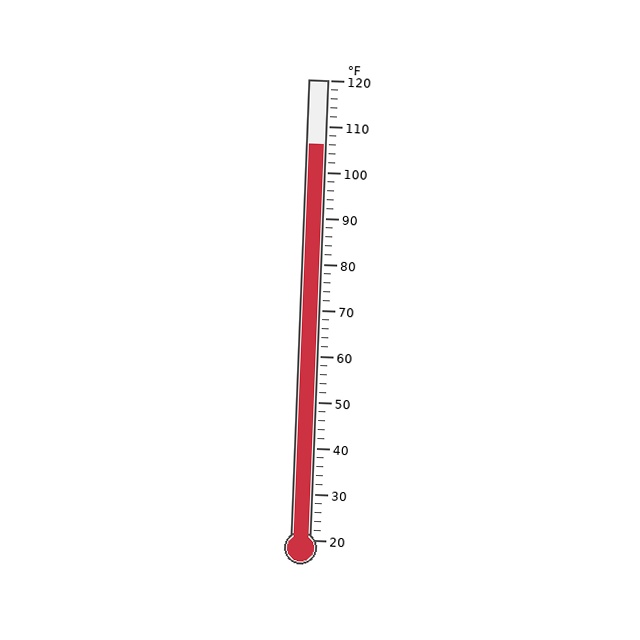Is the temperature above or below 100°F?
The temperature is above 100°F.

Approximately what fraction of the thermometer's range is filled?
The thermometer is filled to approximately 85% of its range.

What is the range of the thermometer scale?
The thermometer scale ranges from 20°F to 120°F.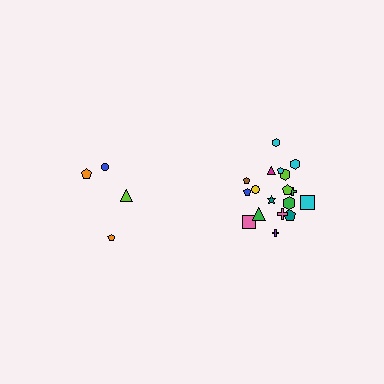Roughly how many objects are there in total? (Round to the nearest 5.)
Roughly 20 objects in total.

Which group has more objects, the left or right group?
The right group.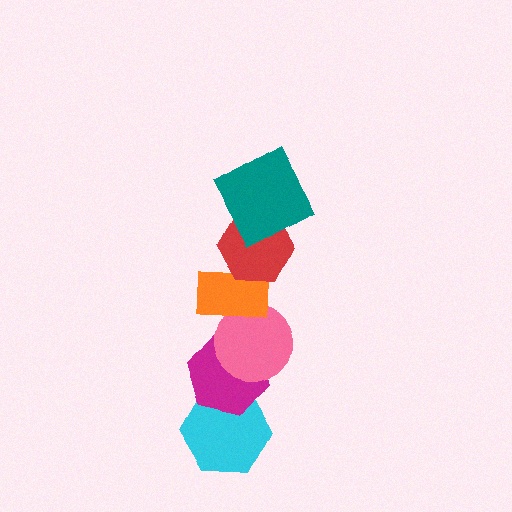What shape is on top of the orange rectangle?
The red hexagon is on top of the orange rectangle.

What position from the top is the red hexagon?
The red hexagon is 2nd from the top.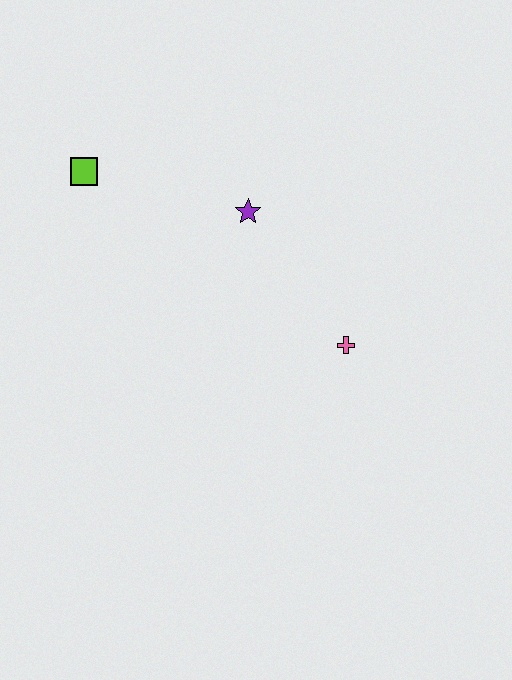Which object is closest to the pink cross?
The purple star is closest to the pink cross.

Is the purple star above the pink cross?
Yes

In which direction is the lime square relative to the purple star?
The lime square is to the left of the purple star.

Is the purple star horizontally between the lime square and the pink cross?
Yes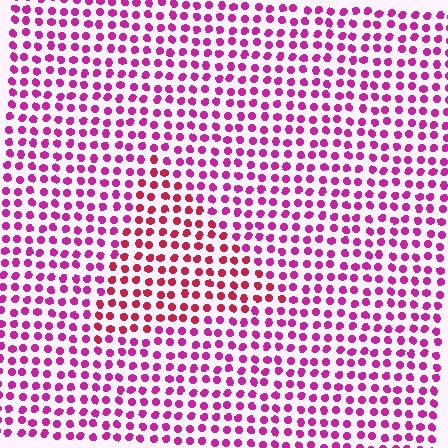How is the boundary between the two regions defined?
The boundary is defined purely by a slight shift in hue (about 33 degrees). Spacing, size, and orientation are identical on both sides.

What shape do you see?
I see a triangle.